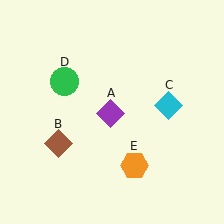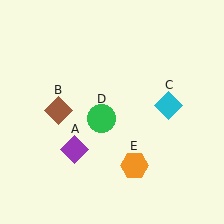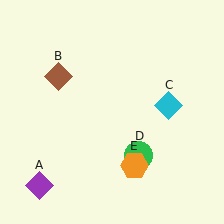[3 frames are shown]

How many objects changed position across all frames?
3 objects changed position: purple diamond (object A), brown diamond (object B), green circle (object D).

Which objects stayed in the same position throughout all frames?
Cyan diamond (object C) and orange hexagon (object E) remained stationary.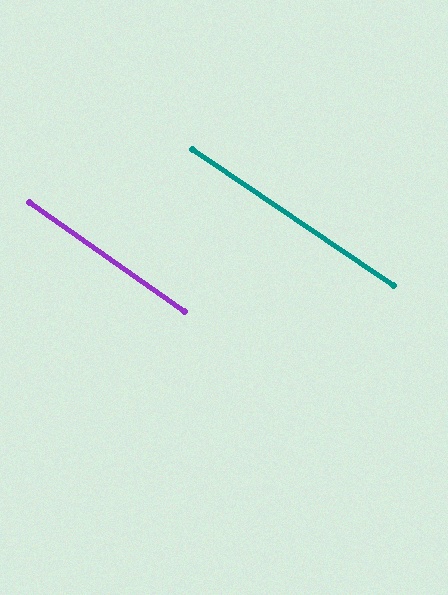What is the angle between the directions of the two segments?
Approximately 1 degree.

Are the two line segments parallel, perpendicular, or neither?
Parallel — their directions differ by only 1.2°.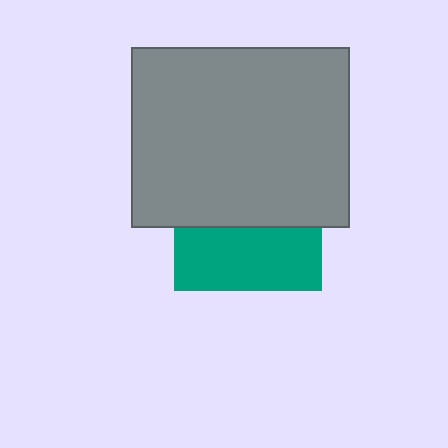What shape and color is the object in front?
The object in front is a gray rectangle.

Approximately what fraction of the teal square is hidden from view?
Roughly 57% of the teal square is hidden behind the gray rectangle.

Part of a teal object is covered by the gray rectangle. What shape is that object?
It is a square.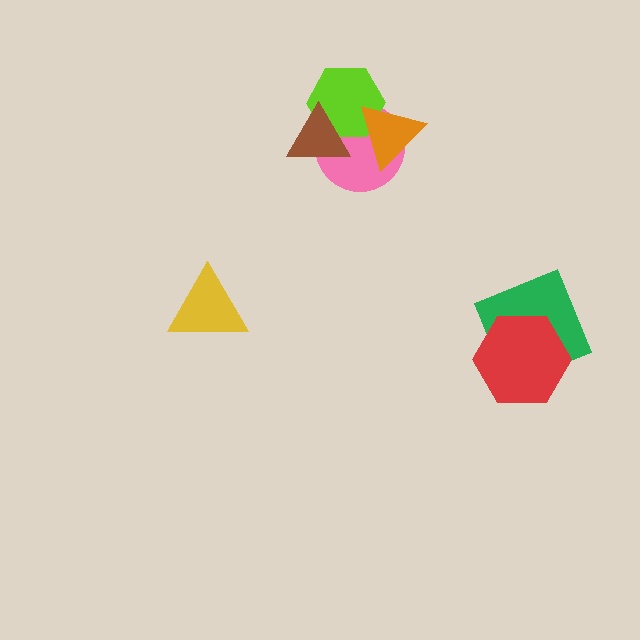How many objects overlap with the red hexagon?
1 object overlaps with the red hexagon.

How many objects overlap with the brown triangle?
2 objects overlap with the brown triangle.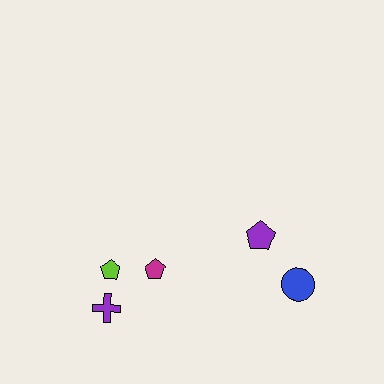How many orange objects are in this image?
There are no orange objects.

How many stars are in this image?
There are no stars.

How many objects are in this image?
There are 5 objects.